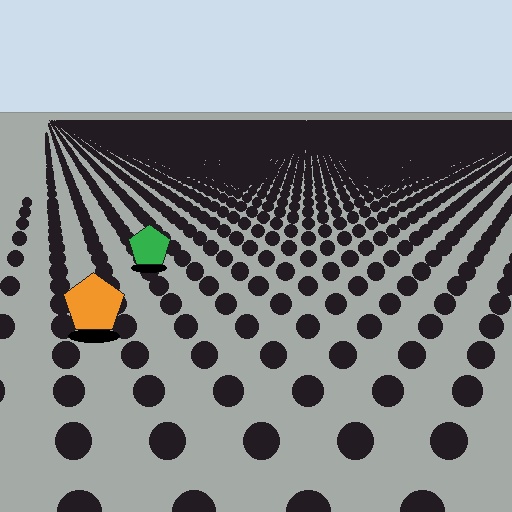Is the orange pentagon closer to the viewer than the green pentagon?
Yes. The orange pentagon is closer — you can tell from the texture gradient: the ground texture is coarser near it.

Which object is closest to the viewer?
The orange pentagon is closest. The texture marks near it are larger and more spread out.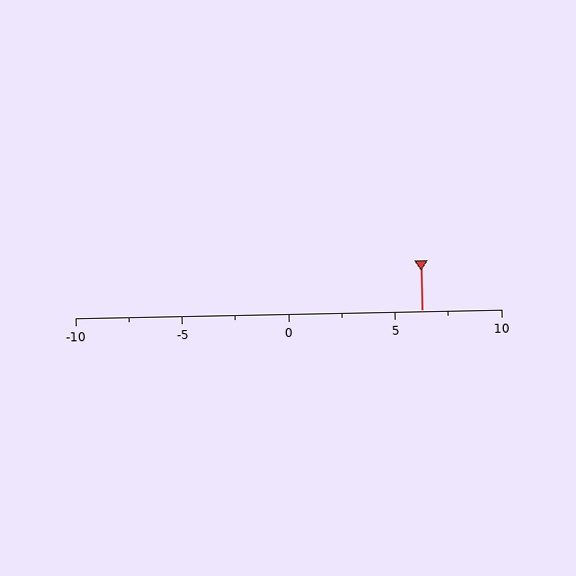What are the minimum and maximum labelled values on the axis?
The axis runs from -10 to 10.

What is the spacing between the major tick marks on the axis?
The major ticks are spaced 5 apart.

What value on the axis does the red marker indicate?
The marker indicates approximately 6.2.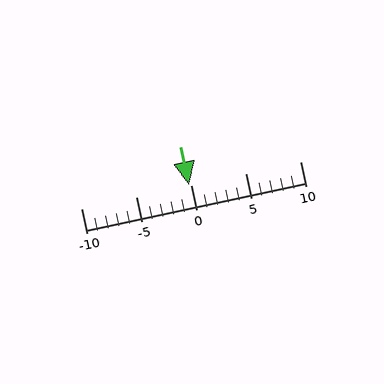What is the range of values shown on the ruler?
The ruler shows values from -10 to 10.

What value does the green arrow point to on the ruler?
The green arrow points to approximately 0.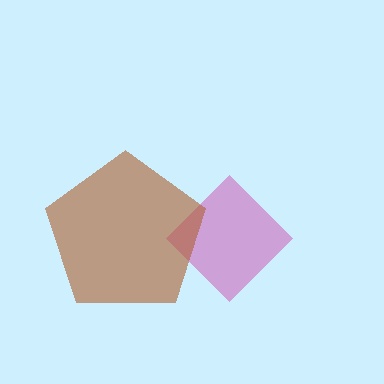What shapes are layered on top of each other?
The layered shapes are: a magenta diamond, a brown pentagon.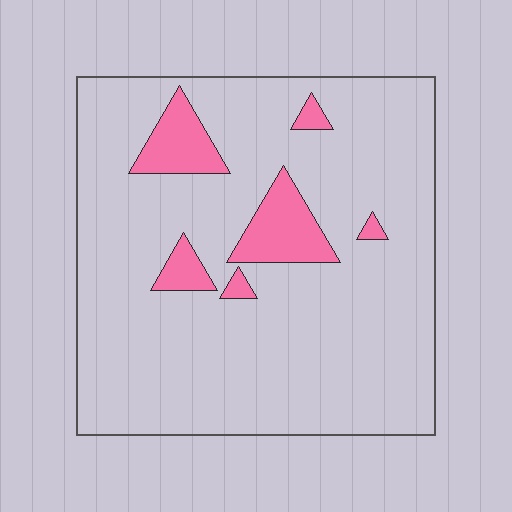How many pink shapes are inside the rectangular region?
6.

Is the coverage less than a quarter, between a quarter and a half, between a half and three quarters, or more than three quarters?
Less than a quarter.